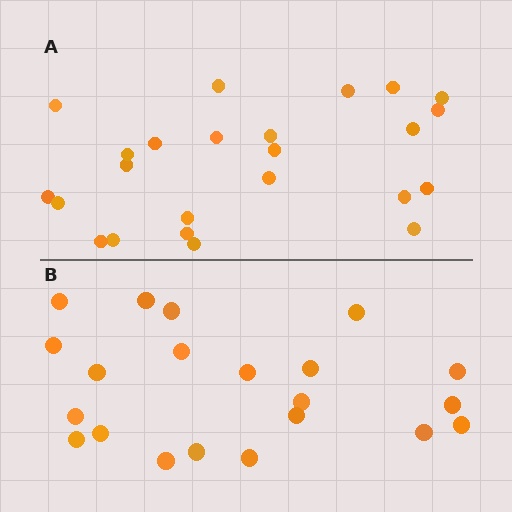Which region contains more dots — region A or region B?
Region A (the top region) has more dots.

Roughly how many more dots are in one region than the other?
Region A has just a few more — roughly 2 or 3 more dots than region B.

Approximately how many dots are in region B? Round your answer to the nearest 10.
About 20 dots. (The exact count is 21, which rounds to 20.)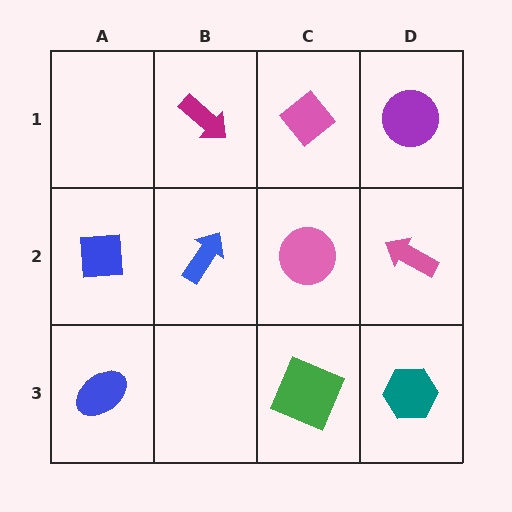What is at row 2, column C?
A pink circle.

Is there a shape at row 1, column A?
No, that cell is empty.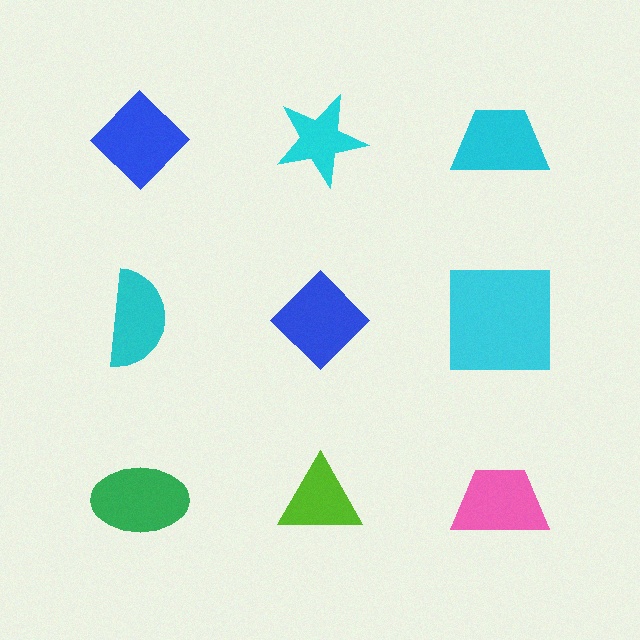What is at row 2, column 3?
A cyan square.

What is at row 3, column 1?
A green ellipse.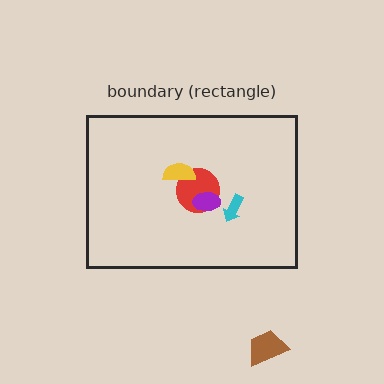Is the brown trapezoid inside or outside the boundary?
Outside.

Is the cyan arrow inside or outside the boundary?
Inside.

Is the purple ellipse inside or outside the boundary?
Inside.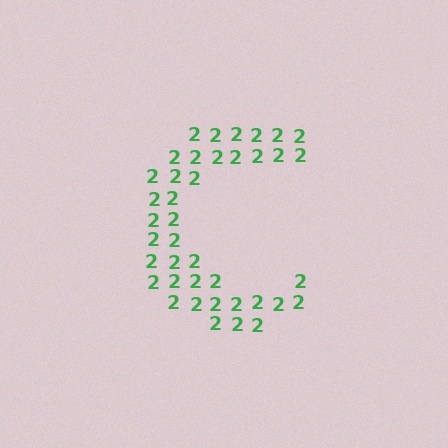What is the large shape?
The large shape is the letter C.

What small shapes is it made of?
It is made of small digit 2's.